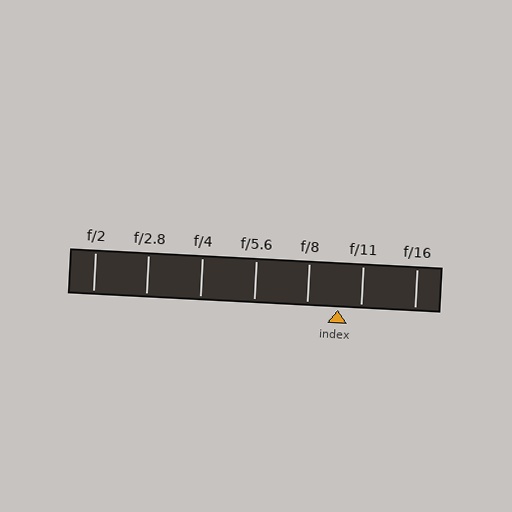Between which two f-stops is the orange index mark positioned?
The index mark is between f/8 and f/11.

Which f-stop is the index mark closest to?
The index mark is closest to f/11.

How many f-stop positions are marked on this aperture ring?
There are 7 f-stop positions marked.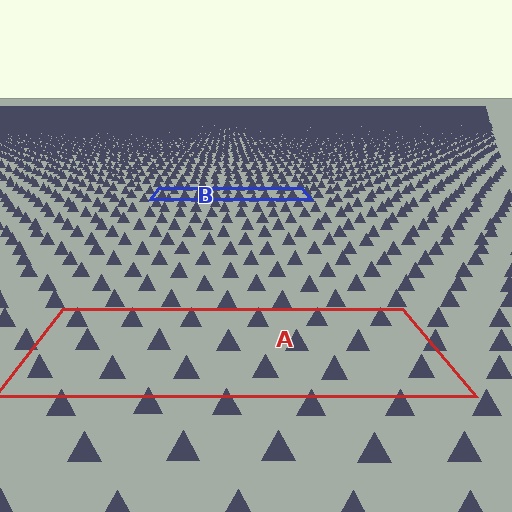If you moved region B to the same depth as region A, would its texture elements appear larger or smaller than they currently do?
They would appear larger. At a closer depth, the same texture elements are projected at a bigger on-screen size.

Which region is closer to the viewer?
Region A is closer. The texture elements there are larger and more spread out.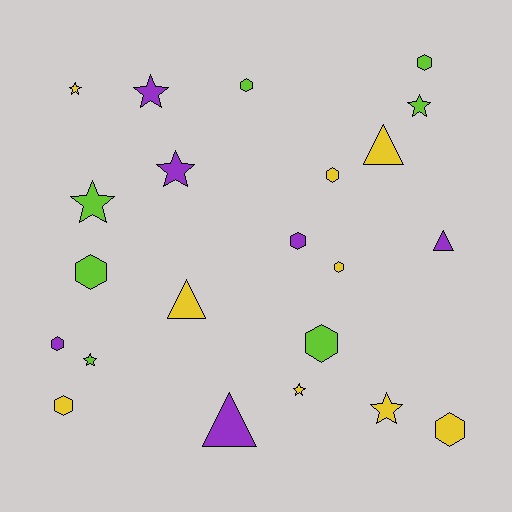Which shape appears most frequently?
Hexagon, with 10 objects.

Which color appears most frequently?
Yellow, with 9 objects.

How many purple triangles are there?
There are 2 purple triangles.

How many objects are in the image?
There are 22 objects.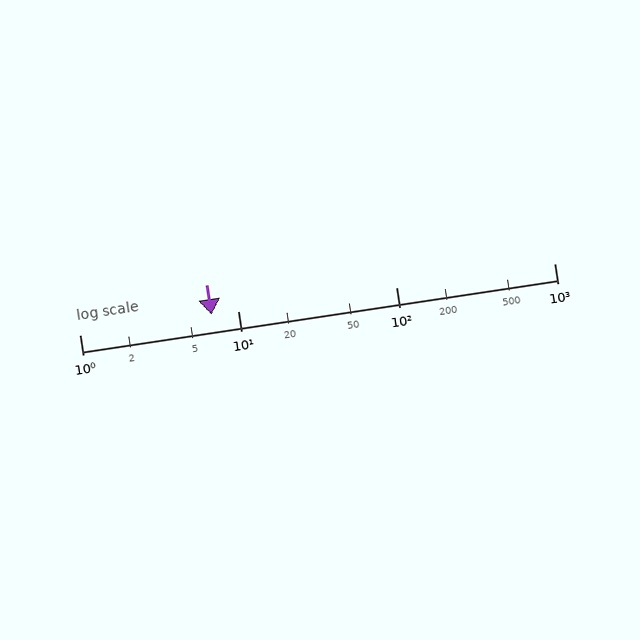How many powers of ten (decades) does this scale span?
The scale spans 3 decades, from 1 to 1000.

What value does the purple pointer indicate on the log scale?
The pointer indicates approximately 6.8.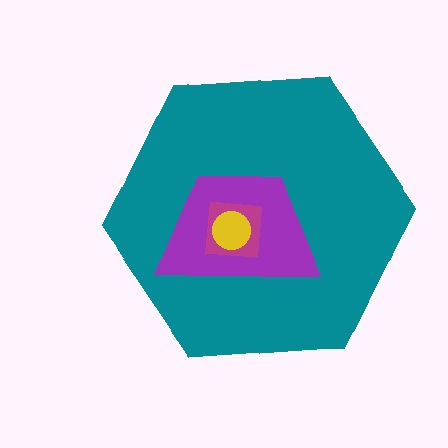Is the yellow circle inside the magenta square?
Yes.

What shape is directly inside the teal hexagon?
The purple trapezoid.